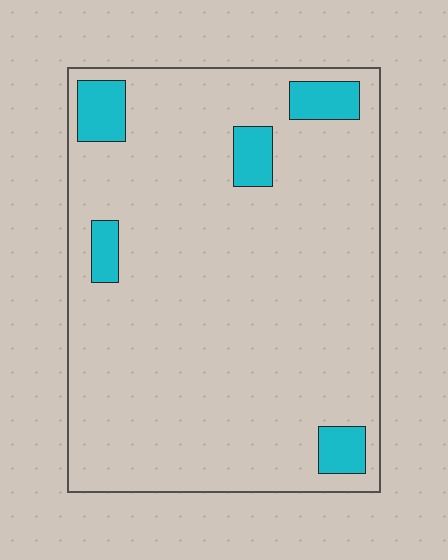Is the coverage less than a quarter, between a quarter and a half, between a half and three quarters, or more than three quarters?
Less than a quarter.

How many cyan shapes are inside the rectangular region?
5.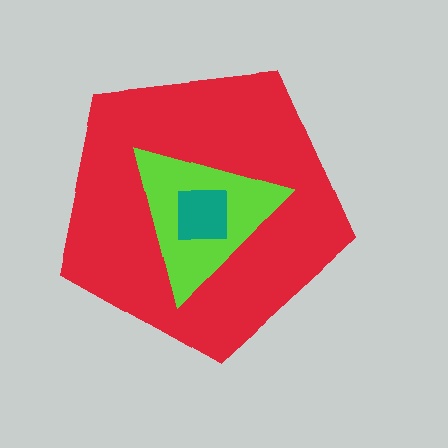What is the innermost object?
The teal square.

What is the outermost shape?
The red pentagon.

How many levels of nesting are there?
3.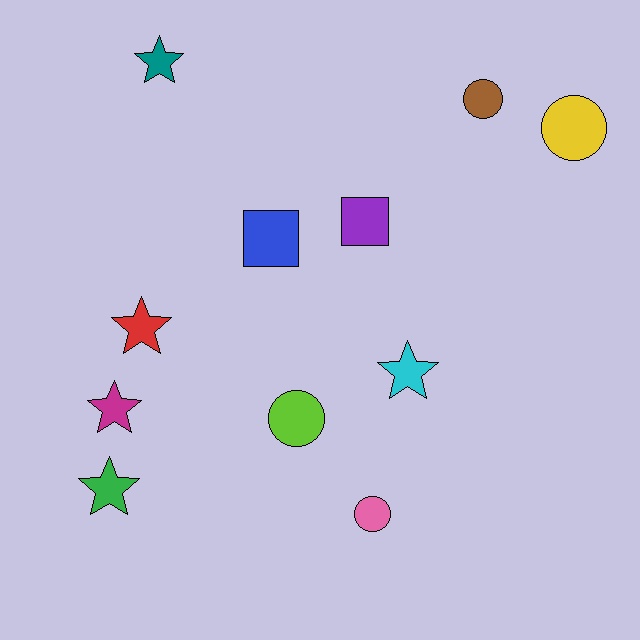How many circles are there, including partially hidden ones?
There are 4 circles.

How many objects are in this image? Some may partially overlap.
There are 11 objects.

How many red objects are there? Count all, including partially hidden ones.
There is 1 red object.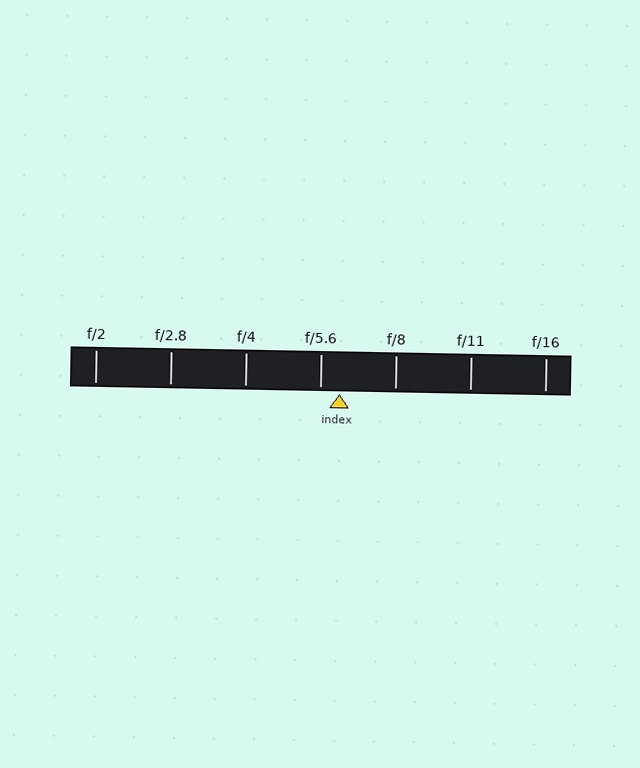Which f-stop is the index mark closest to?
The index mark is closest to f/5.6.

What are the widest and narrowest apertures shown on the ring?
The widest aperture shown is f/2 and the narrowest is f/16.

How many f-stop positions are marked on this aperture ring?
There are 7 f-stop positions marked.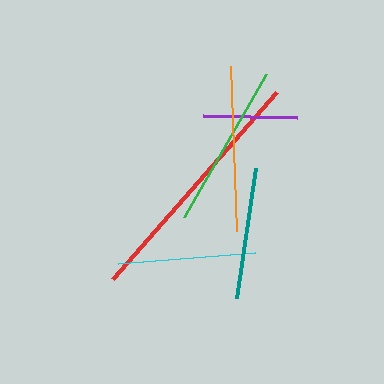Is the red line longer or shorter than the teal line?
The red line is longer than the teal line.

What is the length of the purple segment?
The purple segment is approximately 94 pixels long.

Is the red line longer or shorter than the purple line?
The red line is longer than the purple line.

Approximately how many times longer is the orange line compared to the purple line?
The orange line is approximately 1.7 times the length of the purple line.